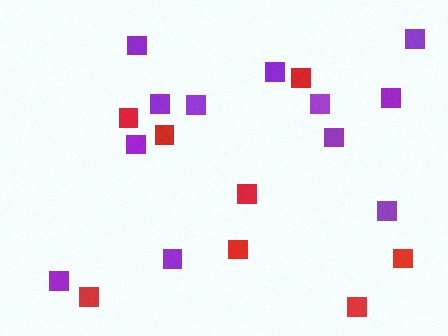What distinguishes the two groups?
There are 2 groups: one group of purple squares (12) and one group of red squares (8).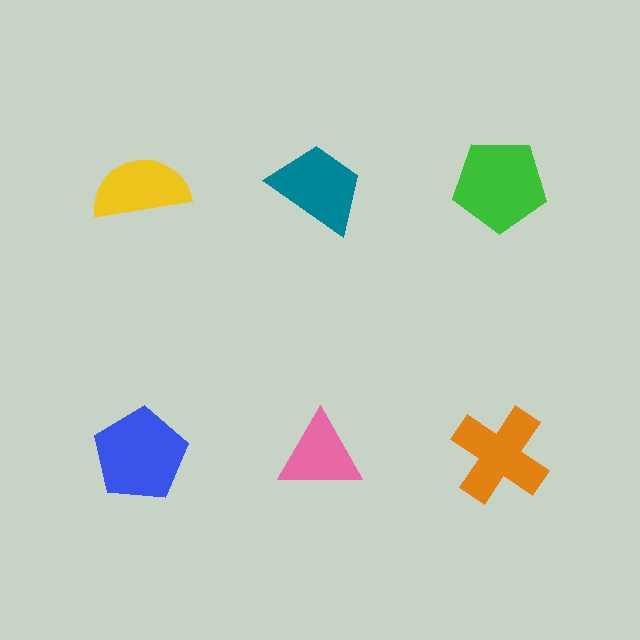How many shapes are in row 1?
3 shapes.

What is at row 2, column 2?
A pink triangle.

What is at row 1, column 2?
A teal trapezoid.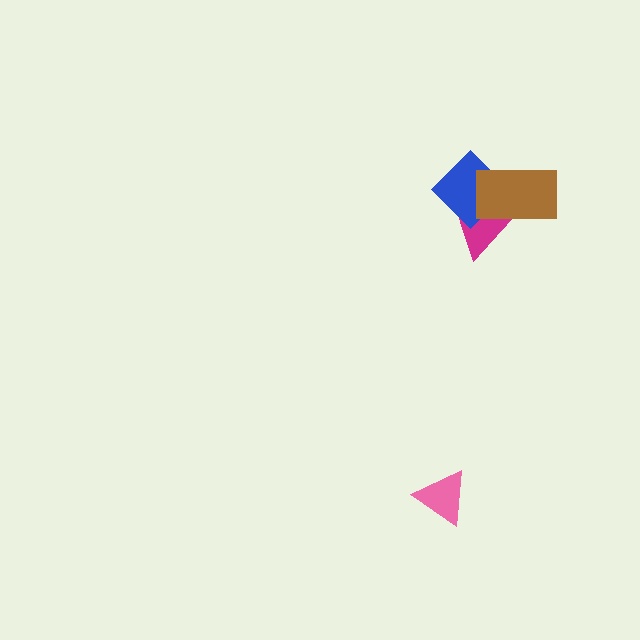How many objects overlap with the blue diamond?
2 objects overlap with the blue diamond.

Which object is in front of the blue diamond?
The brown rectangle is in front of the blue diamond.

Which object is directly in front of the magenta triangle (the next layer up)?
The blue diamond is directly in front of the magenta triangle.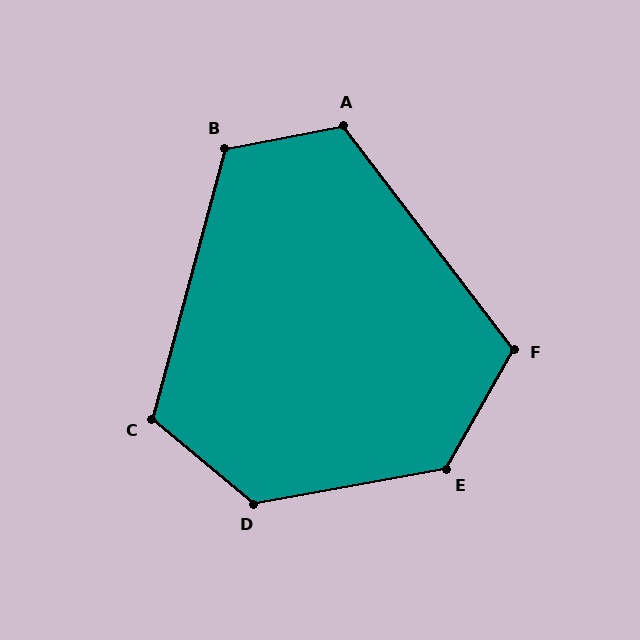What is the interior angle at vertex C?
Approximately 115 degrees (obtuse).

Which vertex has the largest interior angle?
D, at approximately 130 degrees.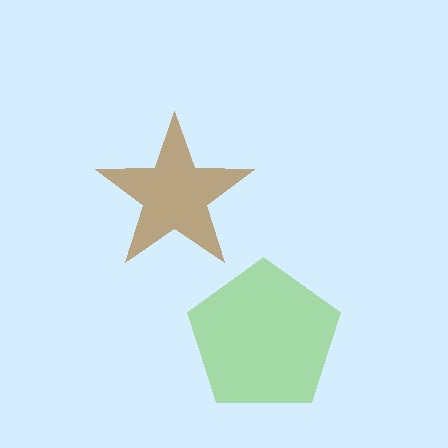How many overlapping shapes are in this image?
There are 2 overlapping shapes in the image.